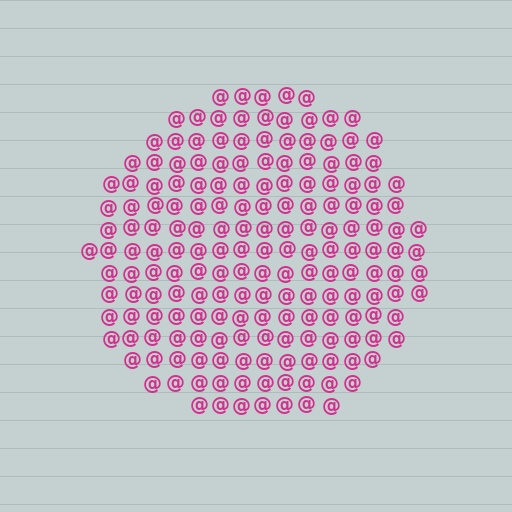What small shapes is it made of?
It is made of small at signs.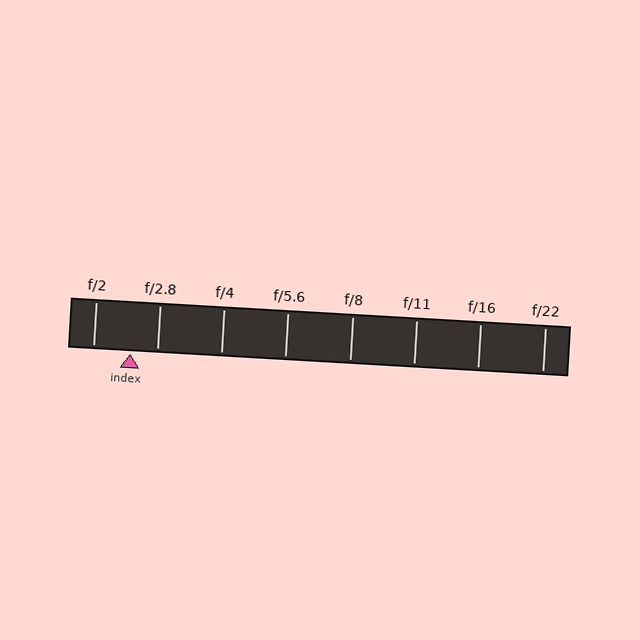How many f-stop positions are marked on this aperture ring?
There are 8 f-stop positions marked.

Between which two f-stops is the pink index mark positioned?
The index mark is between f/2 and f/2.8.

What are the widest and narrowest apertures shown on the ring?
The widest aperture shown is f/2 and the narrowest is f/22.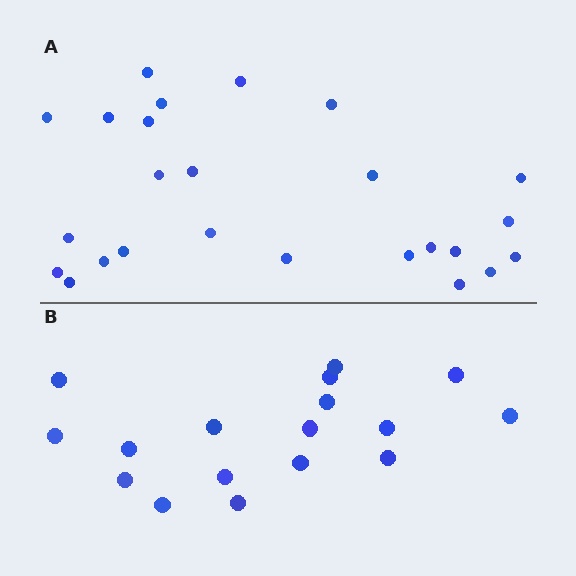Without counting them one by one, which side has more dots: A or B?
Region A (the top region) has more dots.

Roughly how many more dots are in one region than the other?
Region A has roughly 8 or so more dots than region B.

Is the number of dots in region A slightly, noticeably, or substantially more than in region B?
Region A has substantially more. The ratio is roughly 1.5 to 1.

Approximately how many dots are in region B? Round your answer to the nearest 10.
About 20 dots. (The exact count is 17, which rounds to 20.)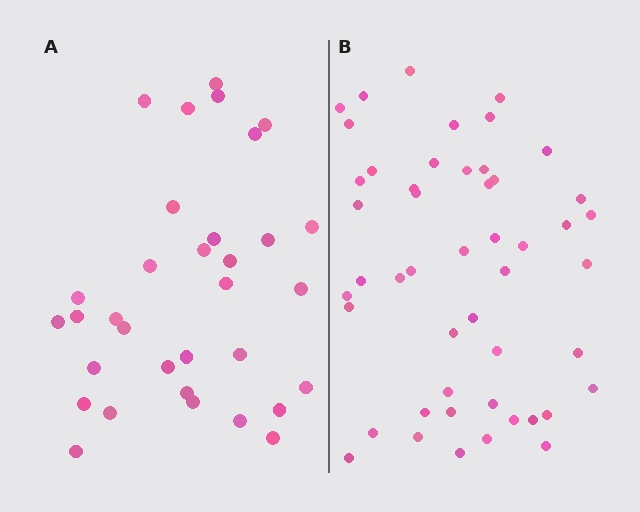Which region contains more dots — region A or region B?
Region B (the right region) has more dots.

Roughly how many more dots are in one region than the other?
Region B has approximately 15 more dots than region A.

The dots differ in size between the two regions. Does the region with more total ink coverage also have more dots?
No. Region A has more total ink coverage because its dots are larger, but region B actually contains more individual dots. Total area can be misleading — the number of items is what matters here.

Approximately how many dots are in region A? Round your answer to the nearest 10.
About 30 dots. (The exact count is 33, which rounds to 30.)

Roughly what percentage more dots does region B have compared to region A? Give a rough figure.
About 50% more.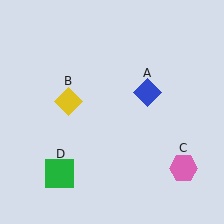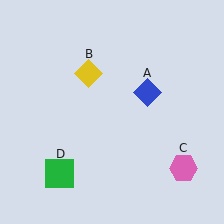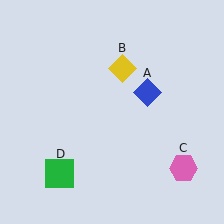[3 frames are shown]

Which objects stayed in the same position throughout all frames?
Blue diamond (object A) and pink hexagon (object C) and green square (object D) remained stationary.